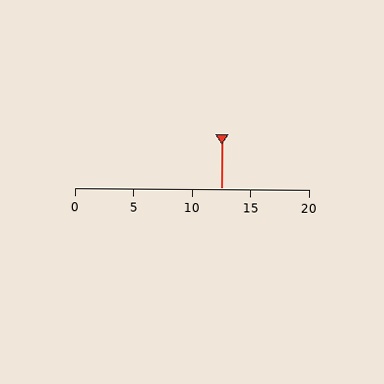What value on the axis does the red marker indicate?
The marker indicates approximately 12.5.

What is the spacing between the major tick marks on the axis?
The major ticks are spaced 5 apart.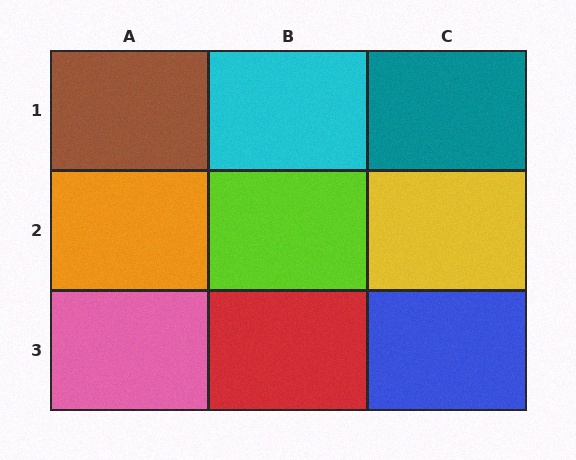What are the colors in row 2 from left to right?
Orange, lime, yellow.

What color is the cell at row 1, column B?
Cyan.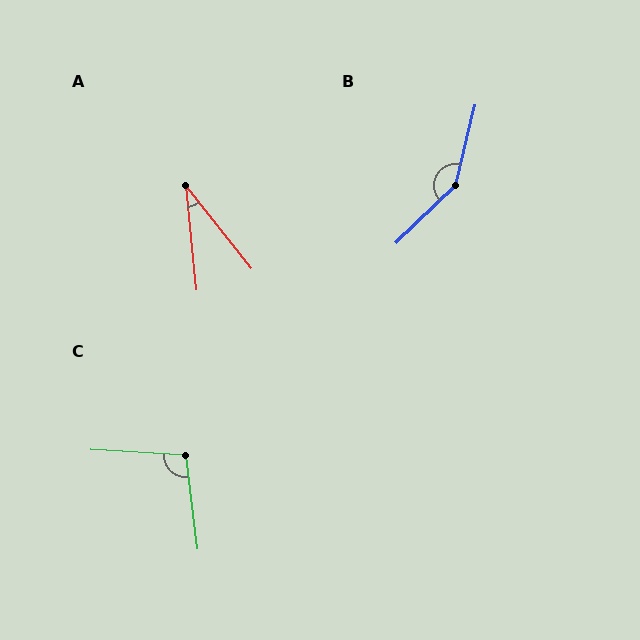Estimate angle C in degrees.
Approximately 100 degrees.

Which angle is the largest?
B, at approximately 148 degrees.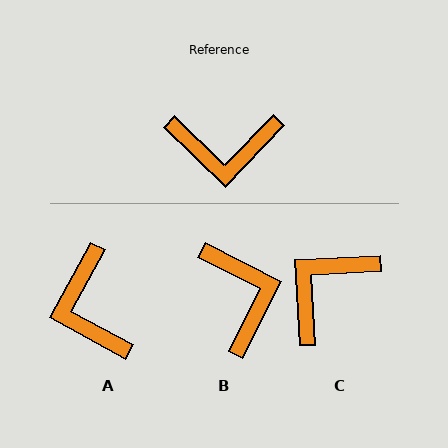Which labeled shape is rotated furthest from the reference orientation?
C, about 133 degrees away.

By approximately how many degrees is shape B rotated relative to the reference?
Approximately 107 degrees counter-clockwise.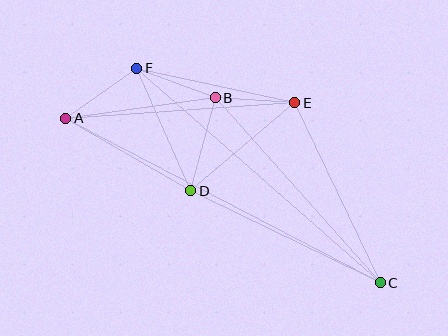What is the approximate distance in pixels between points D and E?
The distance between D and E is approximately 136 pixels.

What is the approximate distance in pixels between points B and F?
The distance between B and F is approximately 84 pixels.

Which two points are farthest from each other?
Points A and C are farthest from each other.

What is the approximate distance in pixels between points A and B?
The distance between A and B is approximately 151 pixels.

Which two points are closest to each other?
Points B and E are closest to each other.